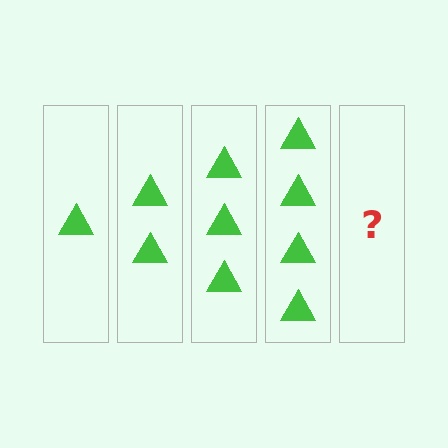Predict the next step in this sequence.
The next step is 5 triangles.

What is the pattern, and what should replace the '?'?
The pattern is that each step adds one more triangle. The '?' should be 5 triangles.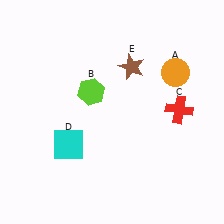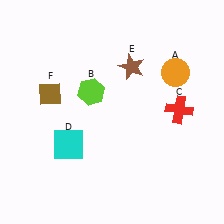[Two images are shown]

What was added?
A brown diamond (F) was added in Image 2.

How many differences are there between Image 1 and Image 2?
There is 1 difference between the two images.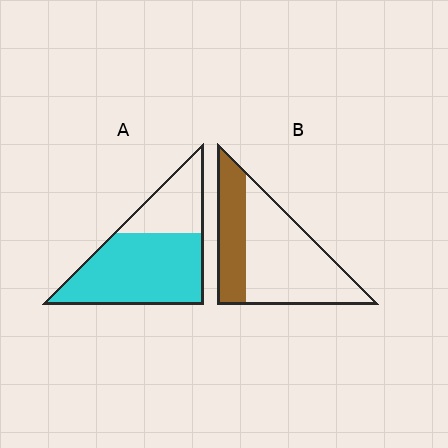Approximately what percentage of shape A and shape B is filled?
A is approximately 70% and B is approximately 35%.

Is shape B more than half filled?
No.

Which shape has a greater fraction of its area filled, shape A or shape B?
Shape A.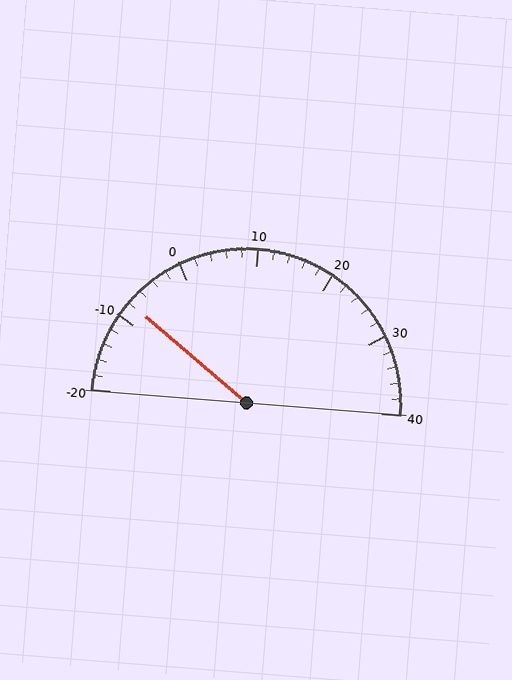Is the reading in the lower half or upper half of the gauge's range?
The reading is in the lower half of the range (-20 to 40).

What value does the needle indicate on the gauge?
The needle indicates approximately -8.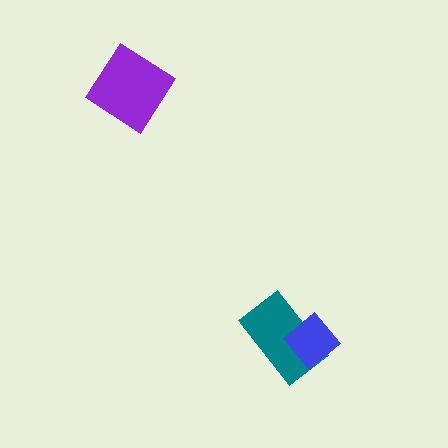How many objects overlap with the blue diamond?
1 object overlaps with the blue diamond.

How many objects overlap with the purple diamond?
0 objects overlap with the purple diamond.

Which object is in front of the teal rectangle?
The blue diamond is in front of the teal rectangle.